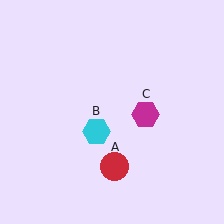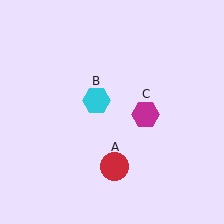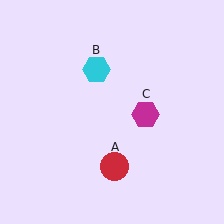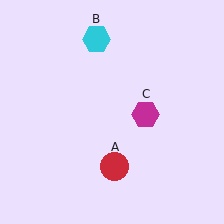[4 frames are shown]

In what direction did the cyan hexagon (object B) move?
The cyan hexagon (object B) moved up.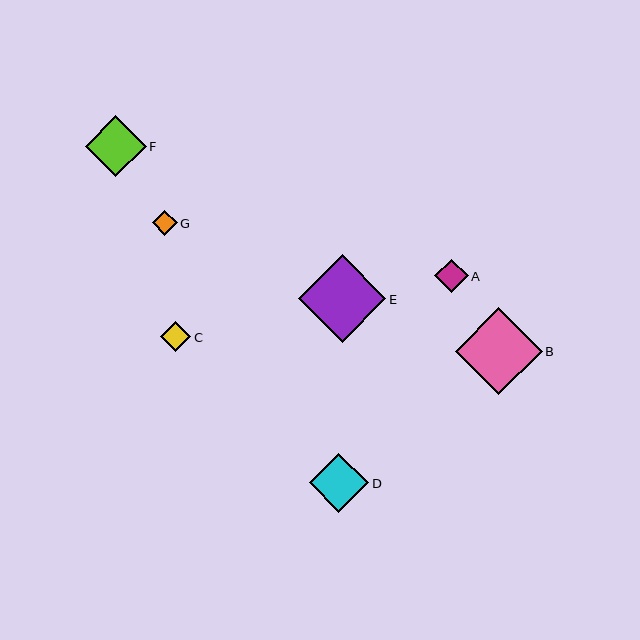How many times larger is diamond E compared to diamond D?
Diamond E is approximately 1.5 times the size of diamond D.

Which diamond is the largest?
Diamond E is the largest with a size of approximately 87 pixels.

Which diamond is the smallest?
Diamond G is the smallest with a size of approximately 25 pixels.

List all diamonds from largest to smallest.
From largest to smallest: E, B, F, D, A, C, G.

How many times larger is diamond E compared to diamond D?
Diamond E is approximately 1.5 times the size of diamond D.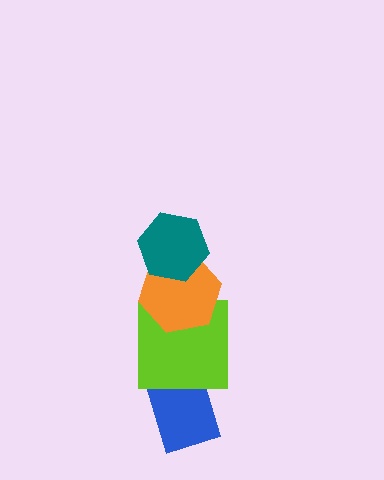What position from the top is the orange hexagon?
The orange hexagon is 2nd from the top.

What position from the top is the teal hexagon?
The teal hexagon is 1st from the top.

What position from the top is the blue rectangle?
The blue rectangle is 4th from the top.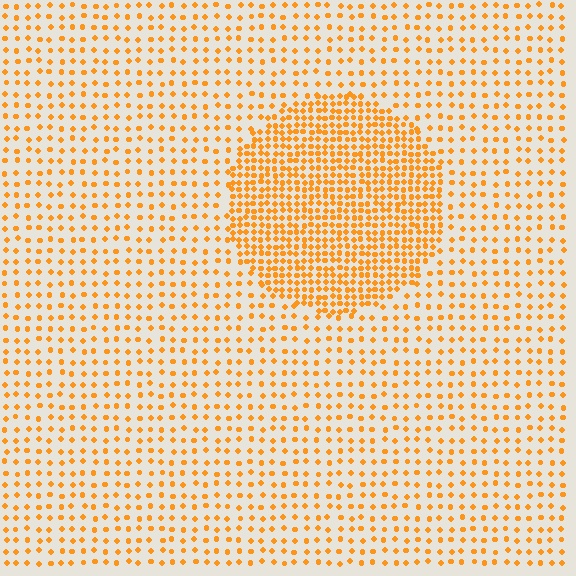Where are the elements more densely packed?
The elements are more densely packed inside the circle boundary.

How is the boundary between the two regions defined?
The boundary is defined by a change in element density (approximately 2.4x ratio). All elements are the same color, size, and shape.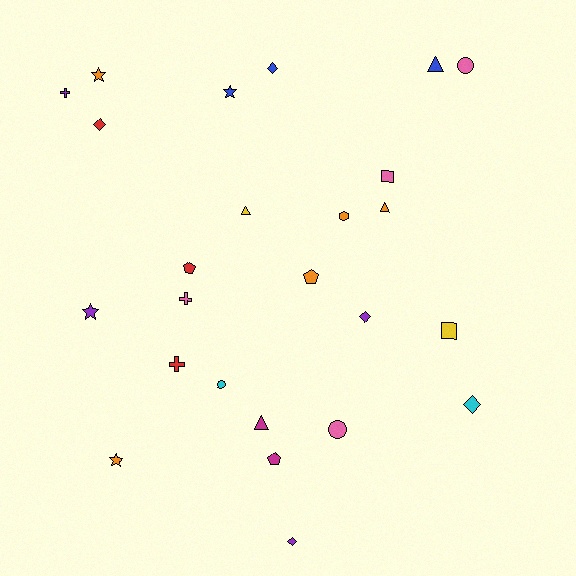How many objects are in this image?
There are 25 objects.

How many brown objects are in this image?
There are no brown objects.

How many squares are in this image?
There are 2 squares.